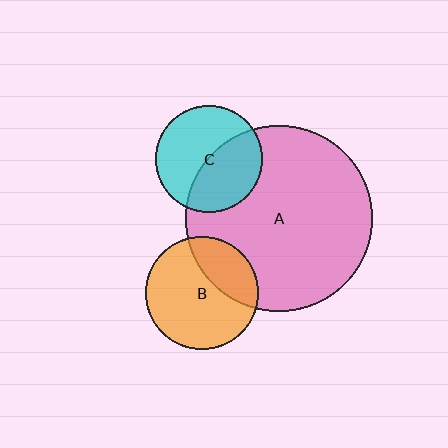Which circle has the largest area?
Circle A (pink).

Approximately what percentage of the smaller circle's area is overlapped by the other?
Approximately 45%.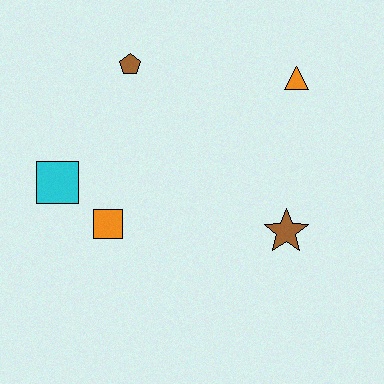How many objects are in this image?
There are 5 objects.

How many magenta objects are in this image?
There are no magenta objects.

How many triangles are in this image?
There is 1 triangle.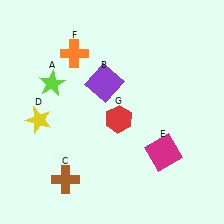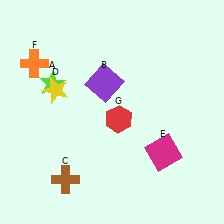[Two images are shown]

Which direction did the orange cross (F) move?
The orange cross (F) moved left.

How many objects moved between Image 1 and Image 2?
2 objects moved between the two images.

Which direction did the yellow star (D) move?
The yellow star (D) moved up.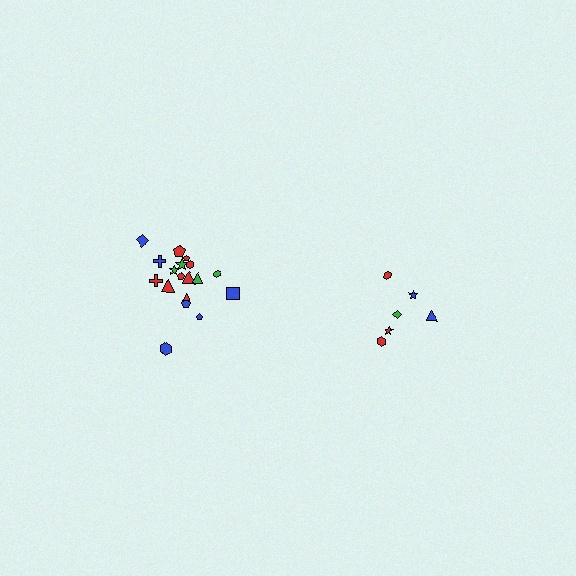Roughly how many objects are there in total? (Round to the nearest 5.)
Roughly 25 objects in total.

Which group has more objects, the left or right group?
The left group.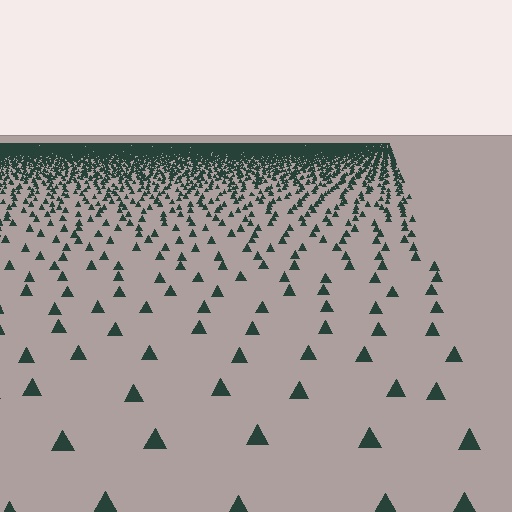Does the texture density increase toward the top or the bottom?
Density increases toward the top.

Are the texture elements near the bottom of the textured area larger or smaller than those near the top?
Larger. Near the bottom, elements are closer to the viewer and appear at a bigger on-screen size.